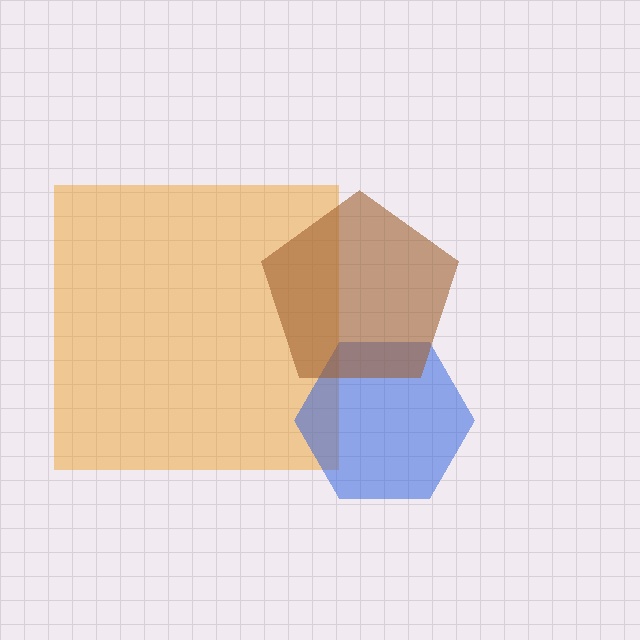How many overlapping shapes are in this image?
There are 3 overlapping shapes in the image.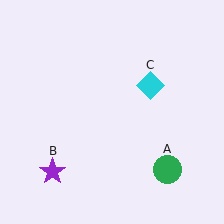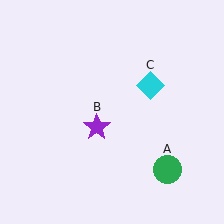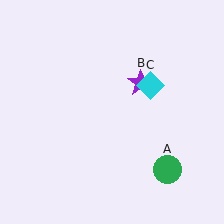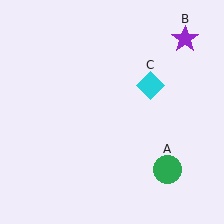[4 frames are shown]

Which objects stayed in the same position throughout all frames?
Green circle (object A) and cyan diamond (object C) remained stationary.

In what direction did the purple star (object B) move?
The purple star (object B) moved up and to the right.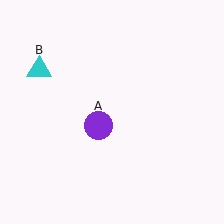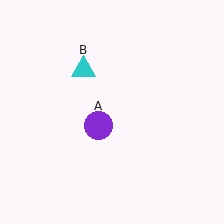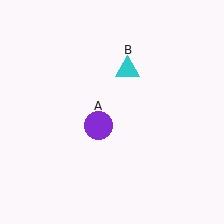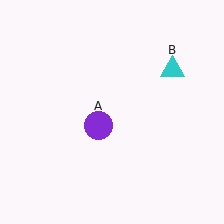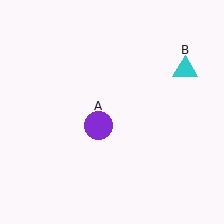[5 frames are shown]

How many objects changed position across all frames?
1 object changed position: cyan triangle (object B).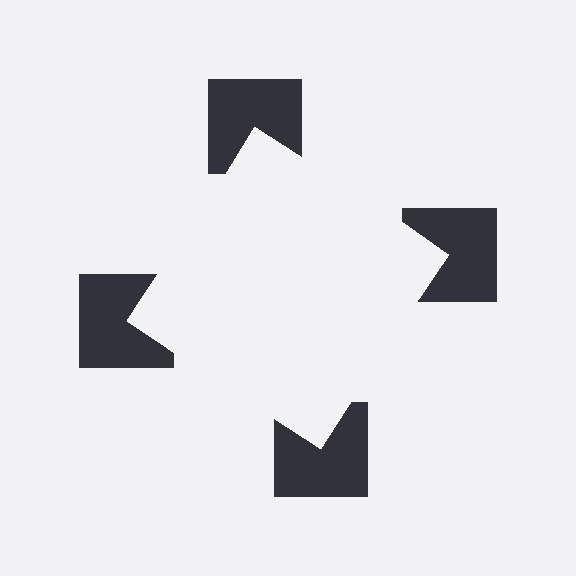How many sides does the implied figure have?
4 sides.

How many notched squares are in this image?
There are 4 — one at each vertex of the illusory square.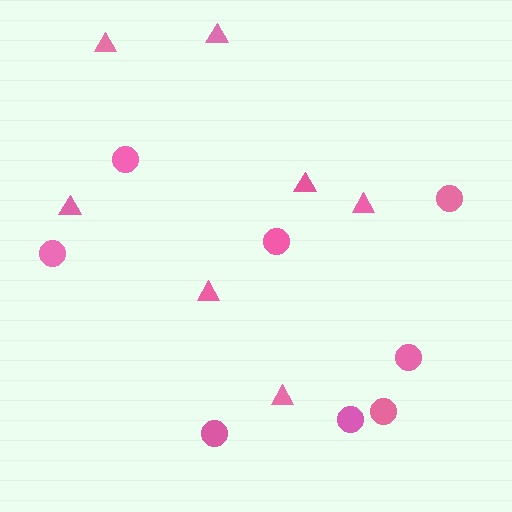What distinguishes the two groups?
There are 2 groups: one group of triangles (7) and one group of circles (8).